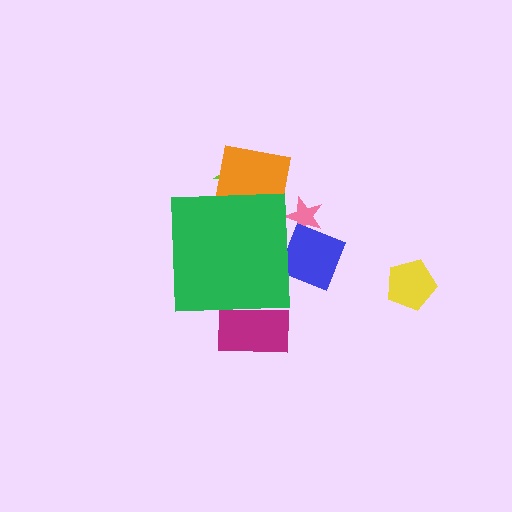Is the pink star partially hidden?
Yes, the pink star is partially hidden behind the green square.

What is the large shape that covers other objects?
A green square.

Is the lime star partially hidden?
Yes, the lime star is partially hidden behind the green square.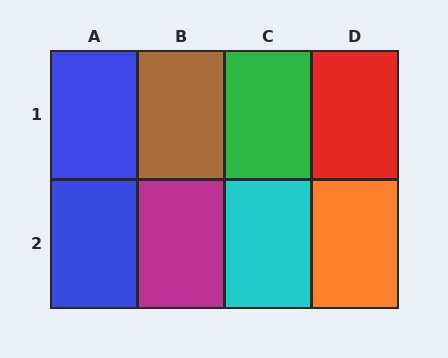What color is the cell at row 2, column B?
Magenta.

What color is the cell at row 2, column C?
Cyan.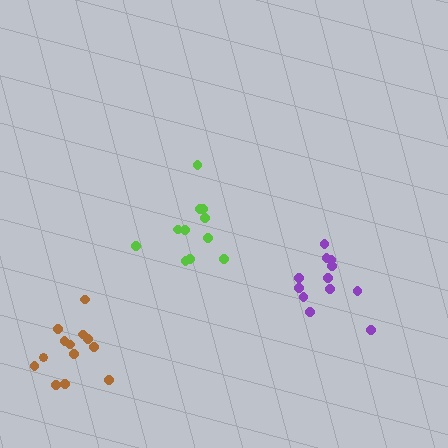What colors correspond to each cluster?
The clusters are colored: purple, brown, lime.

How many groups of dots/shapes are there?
There are 3 groups.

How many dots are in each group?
Group 1: 12 dots, Group 2: 13 dots, Group 3: 11 dots (36 total).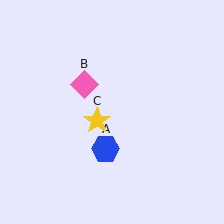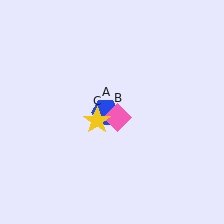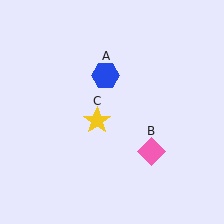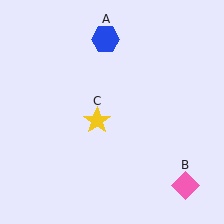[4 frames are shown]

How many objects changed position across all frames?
2 objects changed position: blue hexagon (object A), pink diamond (object B).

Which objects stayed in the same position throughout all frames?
Yellow star (object C) remained stationary.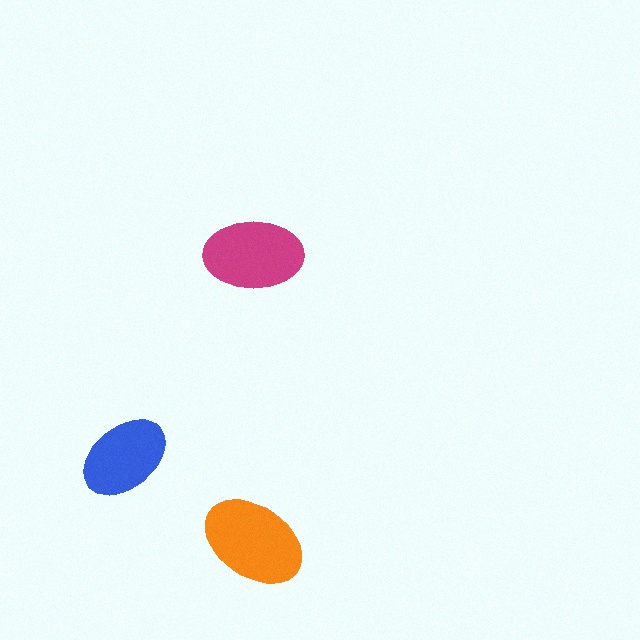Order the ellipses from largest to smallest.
the orange one, the magenta one, the blue one.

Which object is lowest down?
The orange ellipse is bottommost.